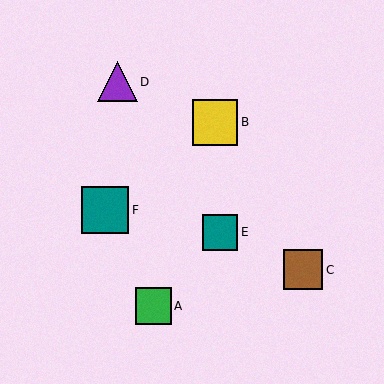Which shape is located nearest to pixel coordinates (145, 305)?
The green square (labeled A) at (153, 306) is nearest to that location.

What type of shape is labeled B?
Shape B is a yellow square.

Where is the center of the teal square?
The center of the teal square is at (220, 232).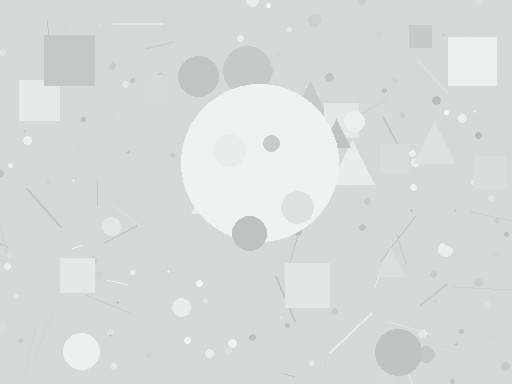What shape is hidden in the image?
A circle is hidden in the image.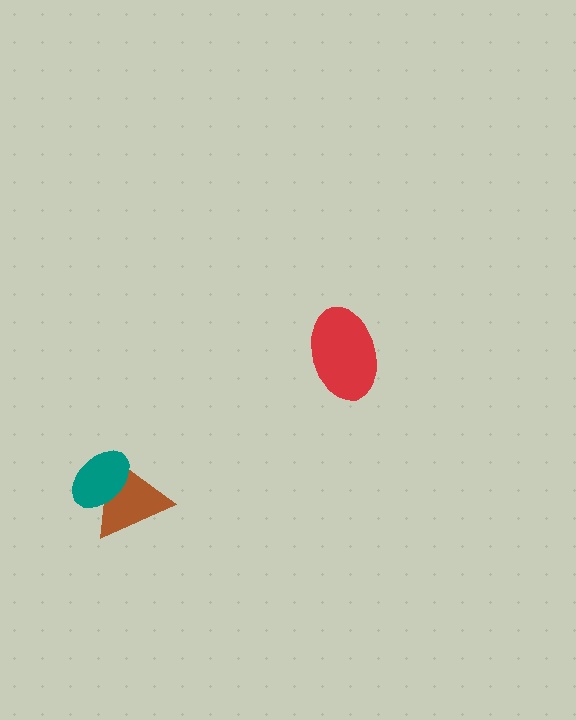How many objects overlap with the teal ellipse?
1 object overlaps with the teal ellipse.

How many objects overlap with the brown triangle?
1 object overlaps with the brown triangle.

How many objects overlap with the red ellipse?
0 objects overlap with the red ellipse.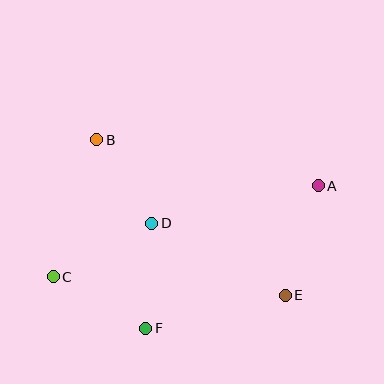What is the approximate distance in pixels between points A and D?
The distance between A and D is approximately 171 pixels.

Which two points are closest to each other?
Points B and D are closest to each other.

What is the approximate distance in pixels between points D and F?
The distance between D and F is approximately 105 pixels.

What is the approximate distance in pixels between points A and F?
The distance between A and F is approximately 224 pixels.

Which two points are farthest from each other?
Points A and C are farthest from each other.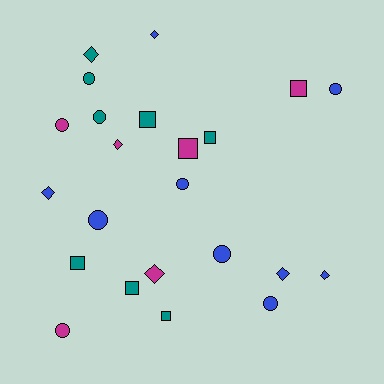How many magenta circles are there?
There are 2 magenta circles.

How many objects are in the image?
There are 23 objects.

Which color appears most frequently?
Blue, with 9 objects.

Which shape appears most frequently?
Circle, with 9 objects.